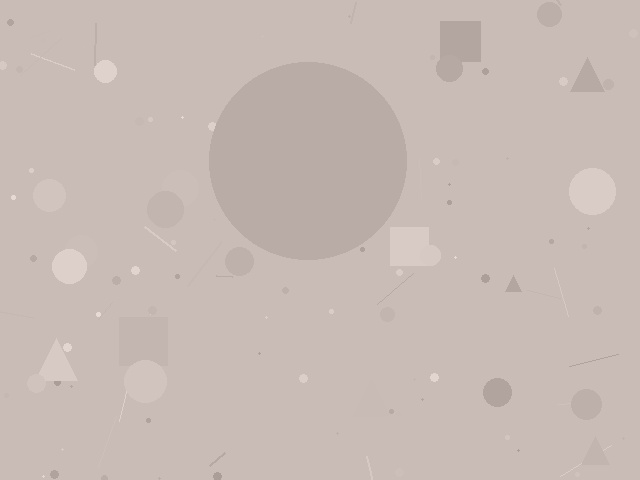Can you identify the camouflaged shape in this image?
The camouflaged shape is a circle.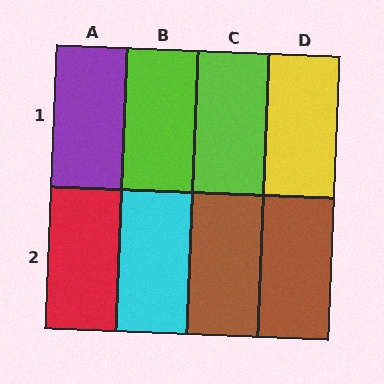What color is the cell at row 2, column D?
Brown.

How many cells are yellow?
1 cell is yellow.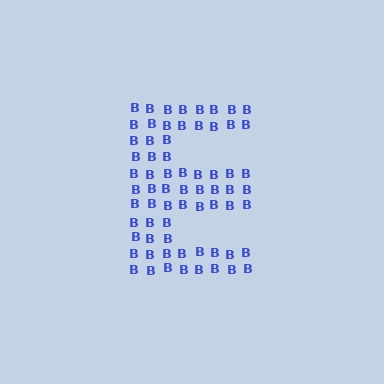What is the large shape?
The large shape is the letter E.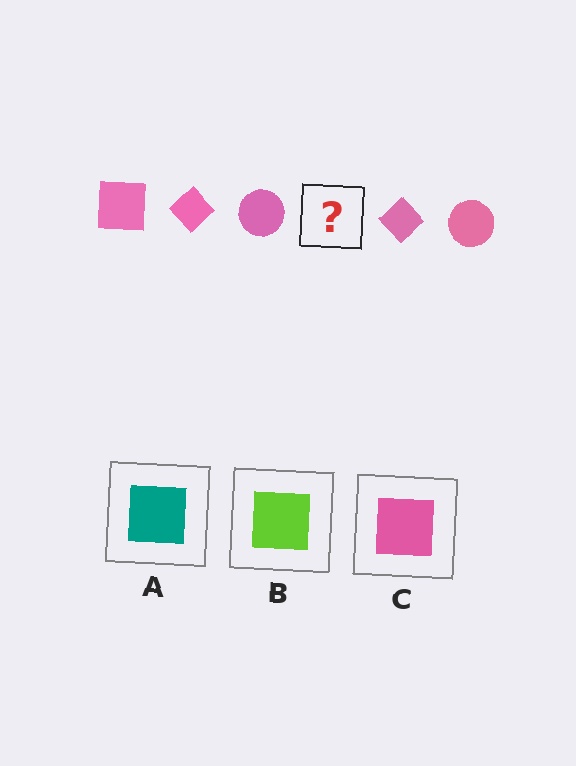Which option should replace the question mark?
Option C.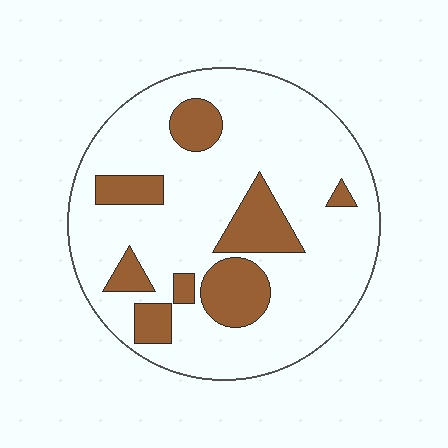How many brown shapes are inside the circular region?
8.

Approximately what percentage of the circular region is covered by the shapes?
Approximately 20%.